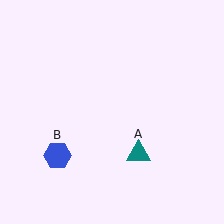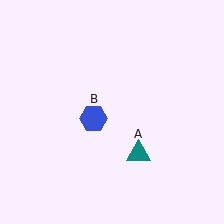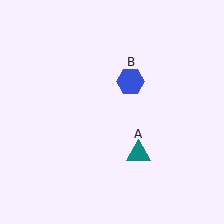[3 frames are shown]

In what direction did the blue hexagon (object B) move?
The blue hexagon (object B) moved up and to the right.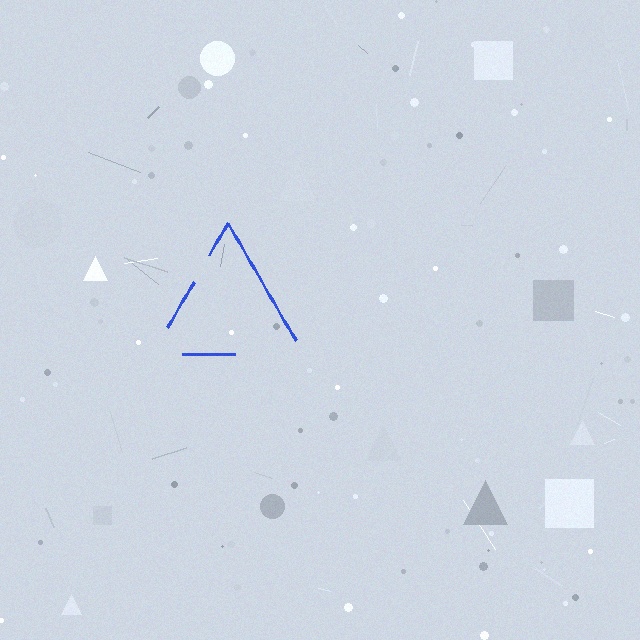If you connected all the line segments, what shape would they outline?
They would outline a triangle.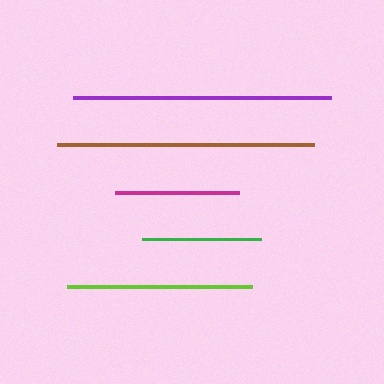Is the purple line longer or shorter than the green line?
The purple line is longer than the green line.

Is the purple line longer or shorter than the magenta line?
The purple line is longer than the magenta line.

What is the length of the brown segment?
The brown segment is approximately 257 pixels long.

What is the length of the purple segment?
The purple segment is approximately 259 pixels long.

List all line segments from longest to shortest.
From longest to shortest: purple, brown, lime, magenta, green.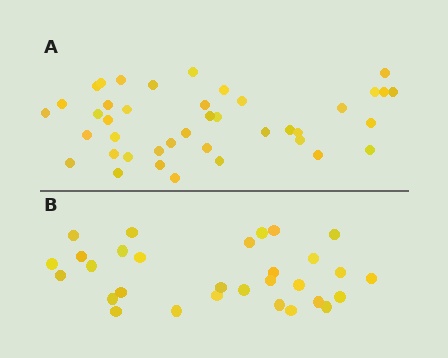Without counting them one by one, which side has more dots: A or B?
Region A (the top region) has more dots.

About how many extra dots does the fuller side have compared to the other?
Region A has roughly 12 or so more dots than region B.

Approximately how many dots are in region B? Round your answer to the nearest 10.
About 30 dots.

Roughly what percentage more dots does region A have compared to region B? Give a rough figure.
About 35% more.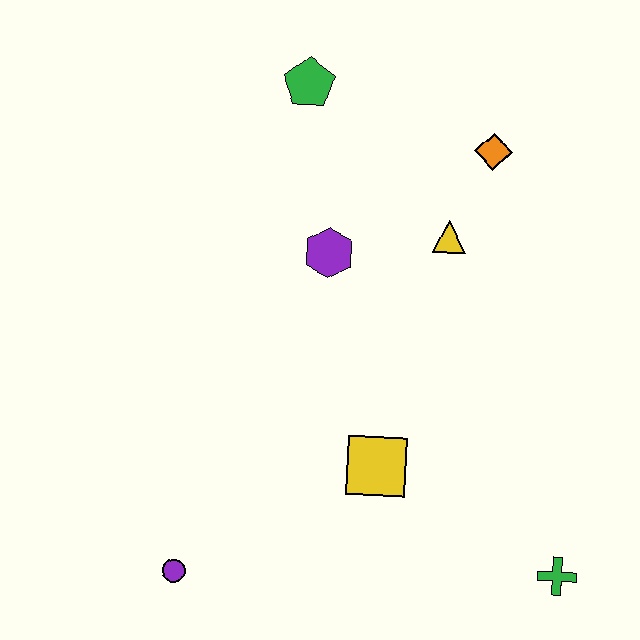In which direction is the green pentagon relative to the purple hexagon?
The green pentagon is above the purple hexagon.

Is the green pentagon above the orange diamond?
Yes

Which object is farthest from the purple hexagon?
The green cross is farthest from the purple hexagon.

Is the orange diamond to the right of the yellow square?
Yes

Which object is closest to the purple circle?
The yellow square is closest to the purple circle.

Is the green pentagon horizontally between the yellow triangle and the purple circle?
Yes